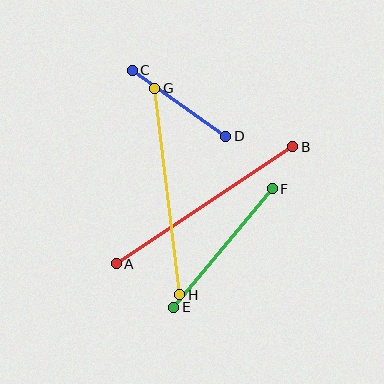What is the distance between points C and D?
The distance is approximately 115 pixels.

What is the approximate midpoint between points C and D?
The midpoint is at approximately (179, 103) pixels.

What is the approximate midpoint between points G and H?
The midpoint is at approximately (167, 192) pixels.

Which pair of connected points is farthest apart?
Points A and B are farthest apart.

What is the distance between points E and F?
The distance is approximately 154 pixels.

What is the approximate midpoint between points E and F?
The midpoint is at approximately (223, 248) pixels.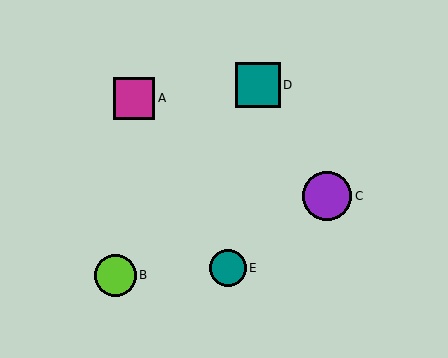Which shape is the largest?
The purple circle (labeled C) is the largest.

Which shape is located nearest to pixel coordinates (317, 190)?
The purple circle (labeled C) at (327, 196) is nearest to that location.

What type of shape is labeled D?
Shape D is a teal square.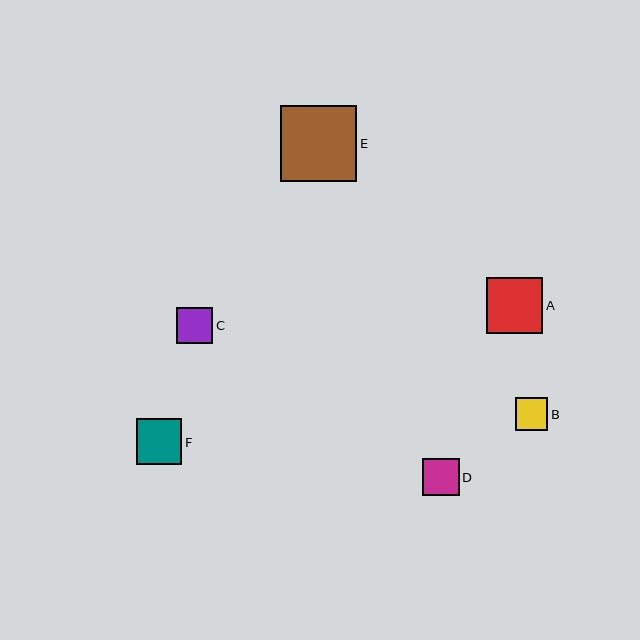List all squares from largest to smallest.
From largest to smallest: E, A, F, D, C, B.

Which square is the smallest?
Square B is the smallest with a size of approximately 32 pixels.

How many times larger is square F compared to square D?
Square F is approximately 1.2 times the size of square D.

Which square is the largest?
Square E is the largest with a size of approximately 76 pixels.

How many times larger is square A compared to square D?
Square A is approximately 1.5 times the size of square D.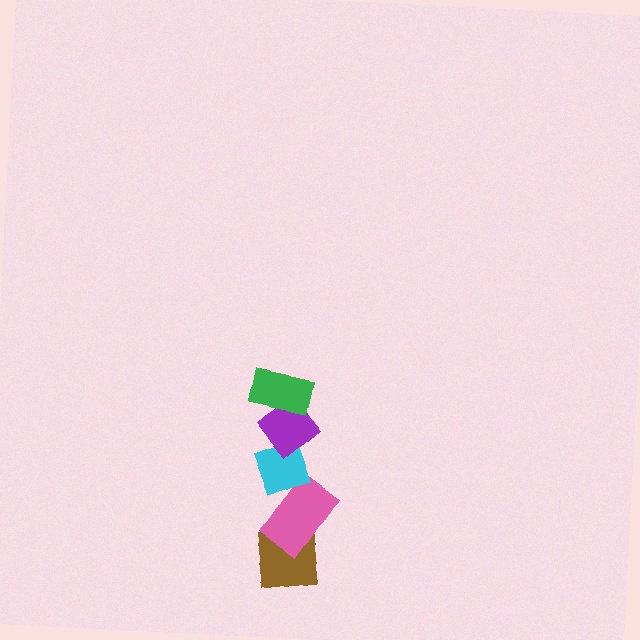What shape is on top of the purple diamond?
The green rectangle is on top of the purple diamond.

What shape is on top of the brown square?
The pink rectangle is on top of the brown square.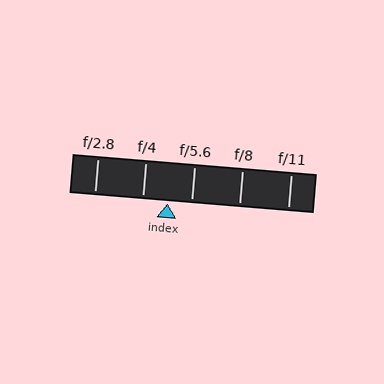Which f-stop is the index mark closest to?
The index mark is closest to f/5.6.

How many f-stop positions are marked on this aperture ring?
There are 5 f-stop positions marked.